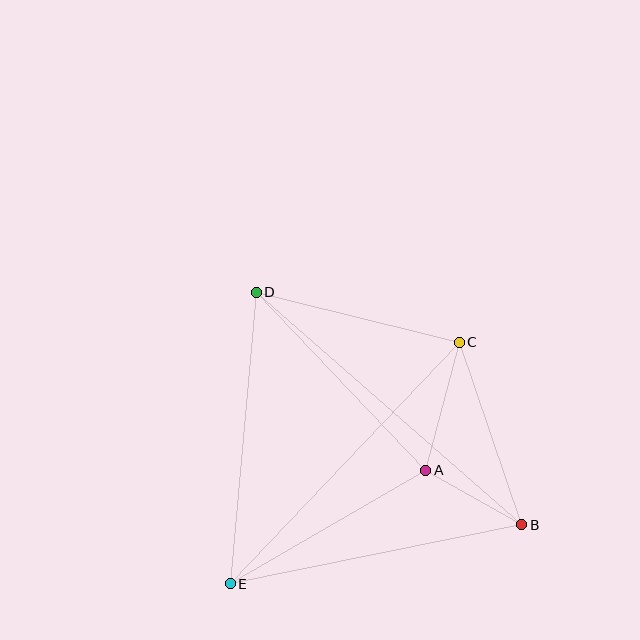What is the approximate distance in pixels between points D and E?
The distance between D and E is approximately 293 pixels.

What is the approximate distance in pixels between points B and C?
The distance between B and C is approximately 193 pixels.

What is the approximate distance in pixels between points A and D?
The distance between A and D is approximately 246 pixels.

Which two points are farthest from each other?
Points B and D are farthest from each other.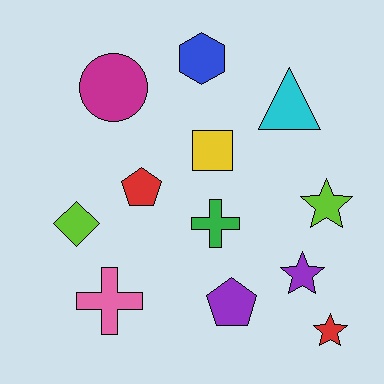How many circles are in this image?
There is 1 circle.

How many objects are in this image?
There are 12 objects.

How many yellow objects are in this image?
There is 1 yellow object.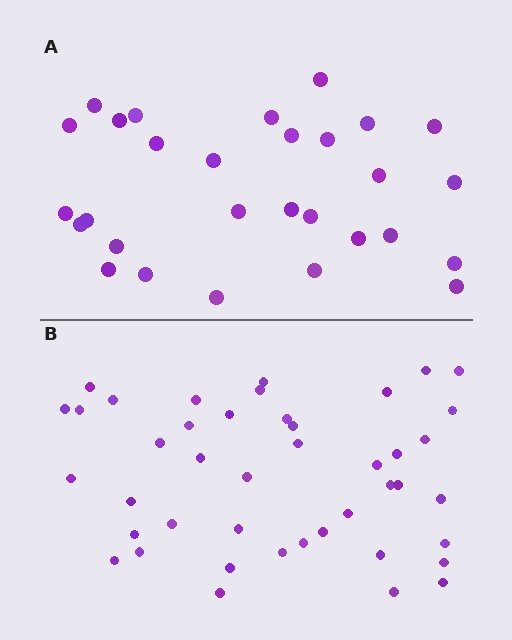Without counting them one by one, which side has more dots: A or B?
Region B (the bottom region) has more dots.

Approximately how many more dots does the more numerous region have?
Region B has approximately 15 more dots than region A.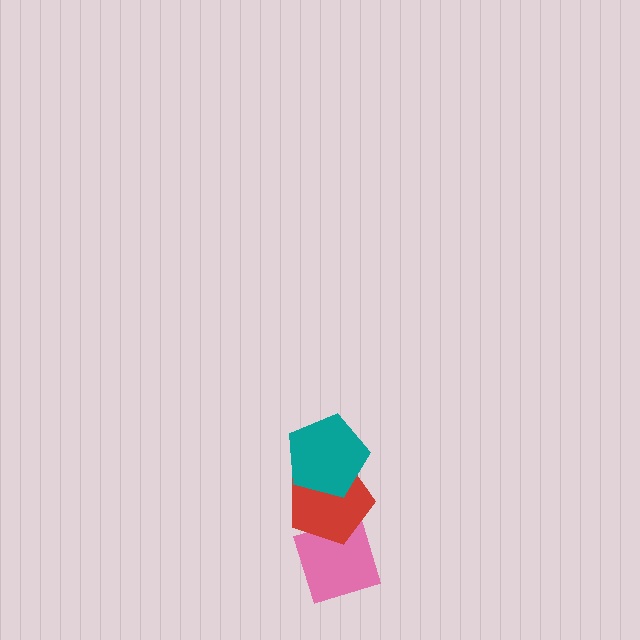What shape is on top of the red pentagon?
The teal pentagon is on top of the red pentagon.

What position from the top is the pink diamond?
The pink diamond is 3rd from the top.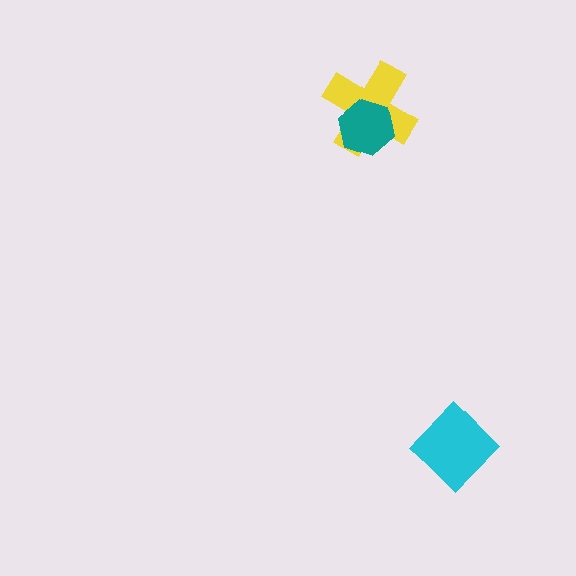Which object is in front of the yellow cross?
The teal hexagon is in front of the yellow cross.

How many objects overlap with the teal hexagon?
1 object overlaps with the teal hexagon.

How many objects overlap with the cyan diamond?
0 objects overlap with the cyan diamond.